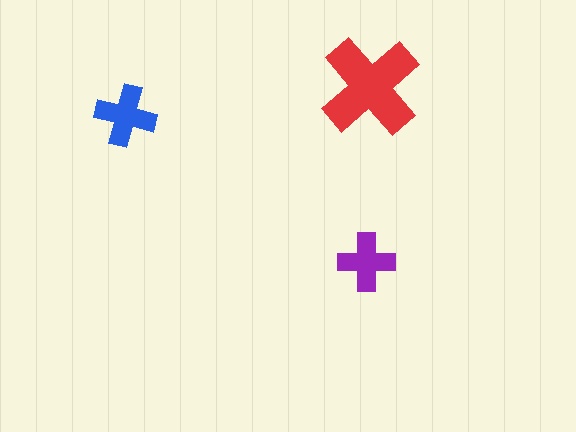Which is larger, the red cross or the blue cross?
The red one.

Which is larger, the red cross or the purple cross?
The red one.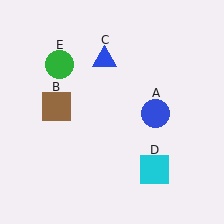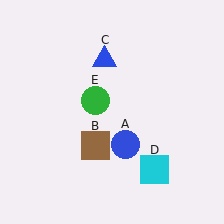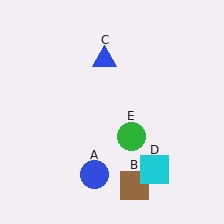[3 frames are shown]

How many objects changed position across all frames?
3 objects changed position: blue circle (object A), brown square (object B), green circle (object E).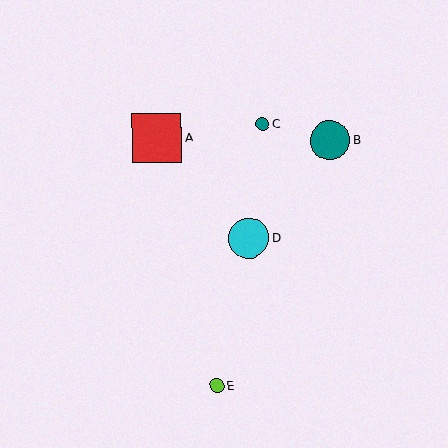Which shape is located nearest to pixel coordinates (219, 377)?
The lime circle (labeled E) at (217, 386) is nearest to that location.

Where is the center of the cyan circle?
The center of the cyan circle is at (249, 238).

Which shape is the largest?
The red square (labeled A) is the largest.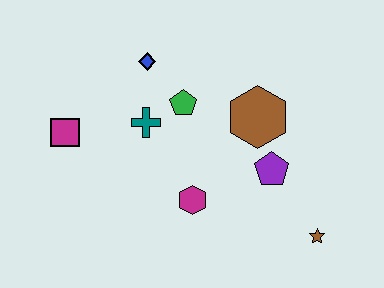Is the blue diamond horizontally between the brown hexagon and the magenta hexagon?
No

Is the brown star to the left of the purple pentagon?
No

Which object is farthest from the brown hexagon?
The magenta square is farthest from the brown hexagon.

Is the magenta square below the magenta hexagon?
No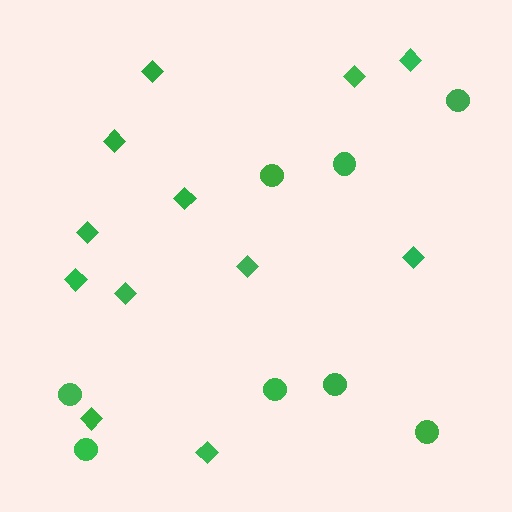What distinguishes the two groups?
There are 2 groups: one group of circles (8) and one group of diamonds (12).